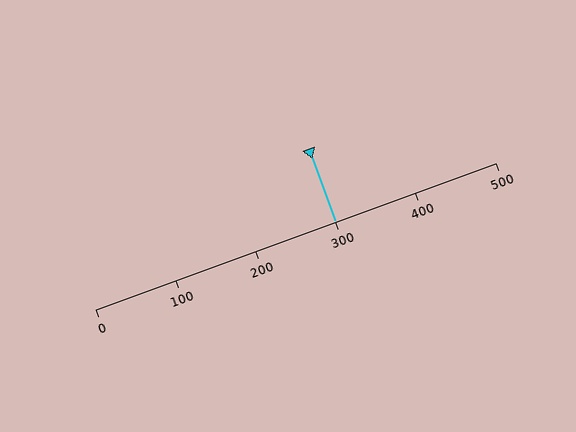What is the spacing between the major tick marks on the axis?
The major ticks are spaced 100 apart.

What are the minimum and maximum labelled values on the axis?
The axis runs from 0 to 500.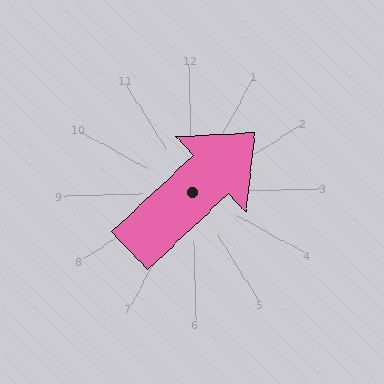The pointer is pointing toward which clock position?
Roughly 2 o'clock.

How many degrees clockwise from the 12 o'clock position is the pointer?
Approximately 48 degrees.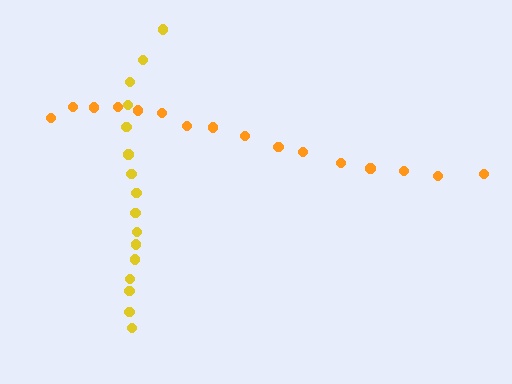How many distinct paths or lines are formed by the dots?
There are 2 distinct paths.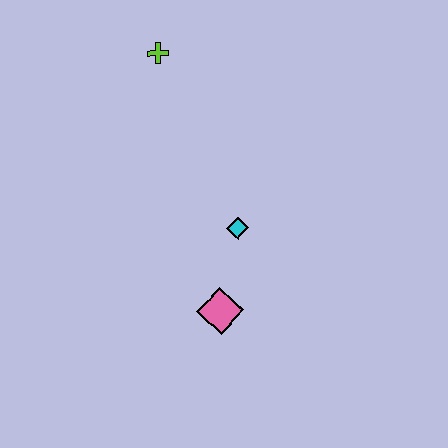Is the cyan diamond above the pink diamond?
Yes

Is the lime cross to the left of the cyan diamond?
Yes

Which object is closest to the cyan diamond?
The pink diamond is closest to the cyan diamond.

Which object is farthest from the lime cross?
The pink diamond is farthest from the lime cross.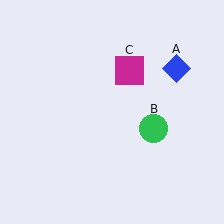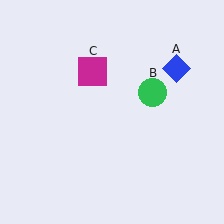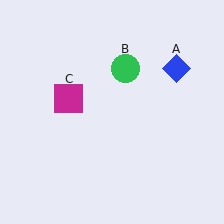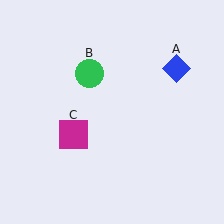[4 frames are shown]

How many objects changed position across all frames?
2 objects changed position: green circle (object B), magenta square (object C).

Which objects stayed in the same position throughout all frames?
Blue diamond (object A) remained stationary.